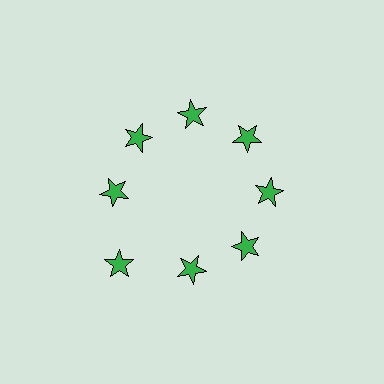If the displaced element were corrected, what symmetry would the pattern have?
It would have 8-fold rotational symmetry — the pattern would map onto itself every 45 degrees.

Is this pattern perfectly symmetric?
No. The 8 green stars are arranged in a ring, but one element near the 8 o'clock position is pushed outward from the center, breaking the 8-fold rotational symmetry.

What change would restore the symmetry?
The symmetry would be restored by moving it inward, back onto the ring so that all 8 stars sit at equal angles and equal distance from the center.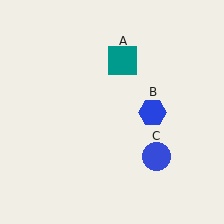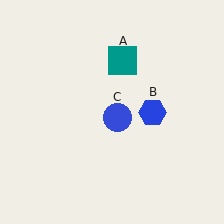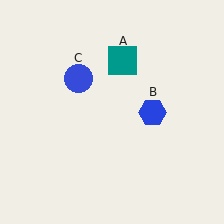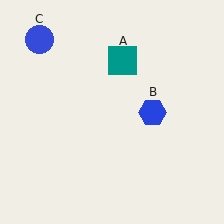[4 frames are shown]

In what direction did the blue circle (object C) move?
The blue circle (object C) moved up and to the left.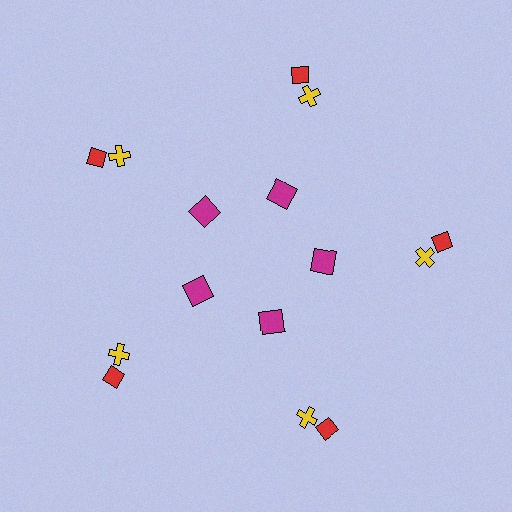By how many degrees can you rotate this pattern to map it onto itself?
The pattern maps onto itself every 72 degrees of rotation.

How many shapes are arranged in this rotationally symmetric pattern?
There are 15 shapes, arranged in 5 groups of 3.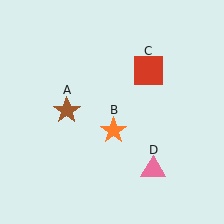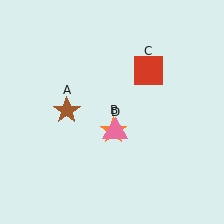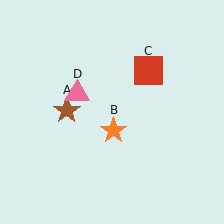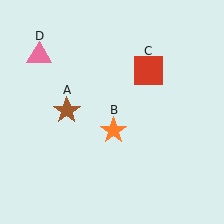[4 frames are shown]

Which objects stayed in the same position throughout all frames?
Brown star (object A) and orange star (object B) and red square (object C) remained stationary.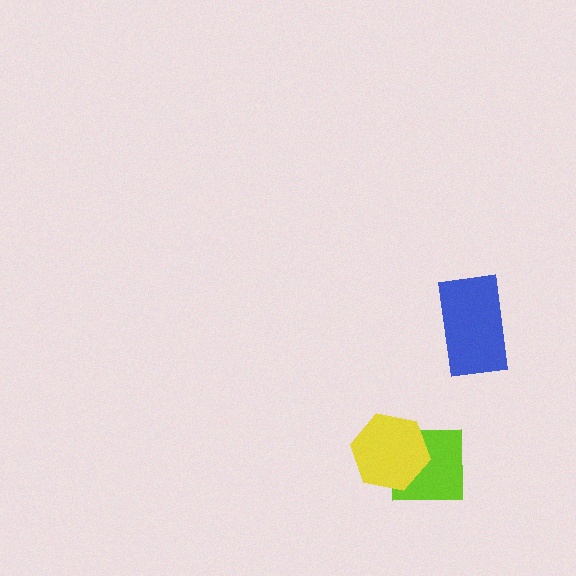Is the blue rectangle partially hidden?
No, no other shape covers it.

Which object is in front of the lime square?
The yellow hexagon is in front of the lime square.